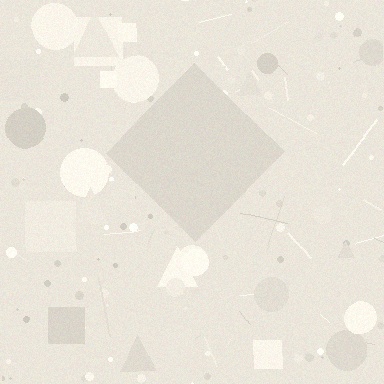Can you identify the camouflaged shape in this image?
The camouflaged shape is a diamond.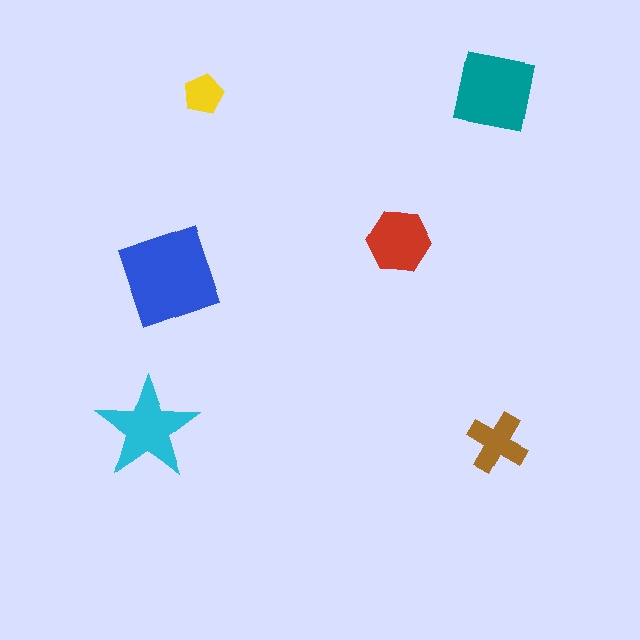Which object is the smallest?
The yellow pentagon.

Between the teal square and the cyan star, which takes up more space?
The teal square.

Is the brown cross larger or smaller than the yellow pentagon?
Larger.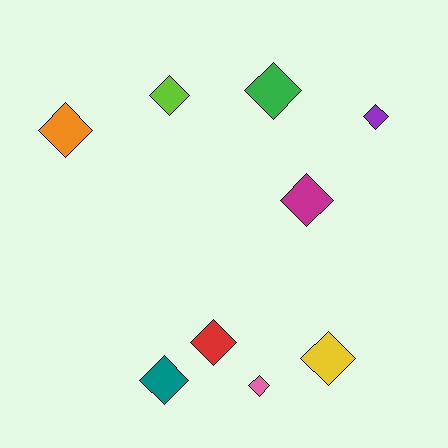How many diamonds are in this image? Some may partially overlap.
There are 9 diamonds.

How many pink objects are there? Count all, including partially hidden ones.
There is 1 pink object.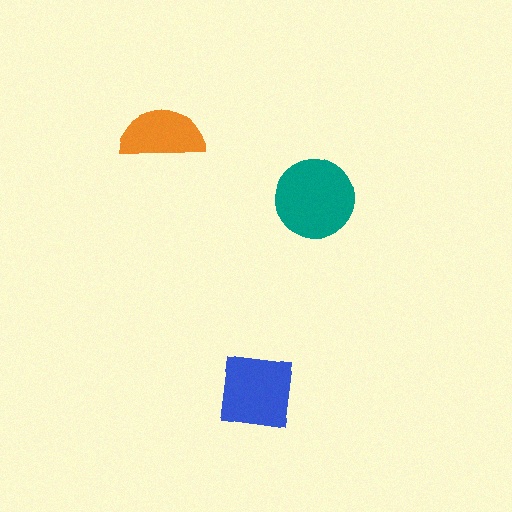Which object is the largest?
The teal circle.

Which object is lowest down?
The blue square is bottommost.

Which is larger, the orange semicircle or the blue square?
The blue square.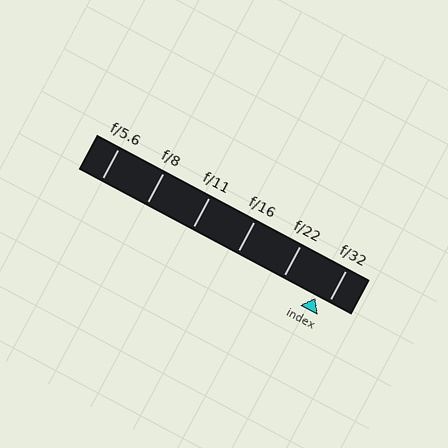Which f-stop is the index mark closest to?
The index mark is closest to f/32.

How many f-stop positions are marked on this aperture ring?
There are 6 f-stop positions marked.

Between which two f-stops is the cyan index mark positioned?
The index mark is between f/22 and f/32.